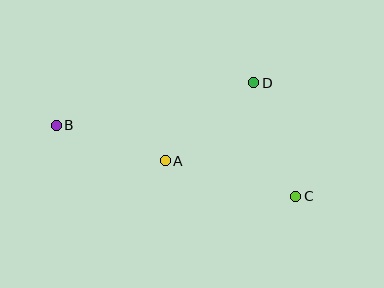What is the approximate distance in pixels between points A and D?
The distance between A and D is approximately 118 pixels.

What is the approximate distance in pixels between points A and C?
The distance between A and C is approximately 136 pixels.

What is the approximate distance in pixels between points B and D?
The distance between B and D is approximately 202 pixels.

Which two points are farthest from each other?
Points B and C are farthest from each other.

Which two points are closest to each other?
Points A and B are closest to each other.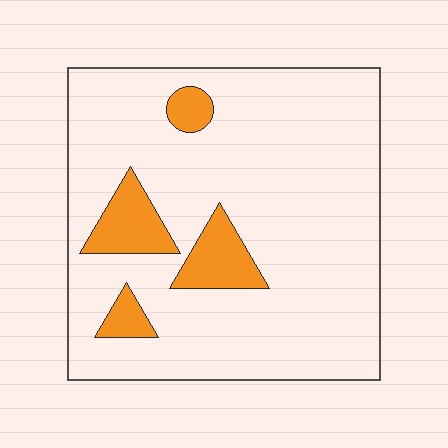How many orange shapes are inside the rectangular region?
4.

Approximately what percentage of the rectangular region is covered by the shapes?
Approximately 15%.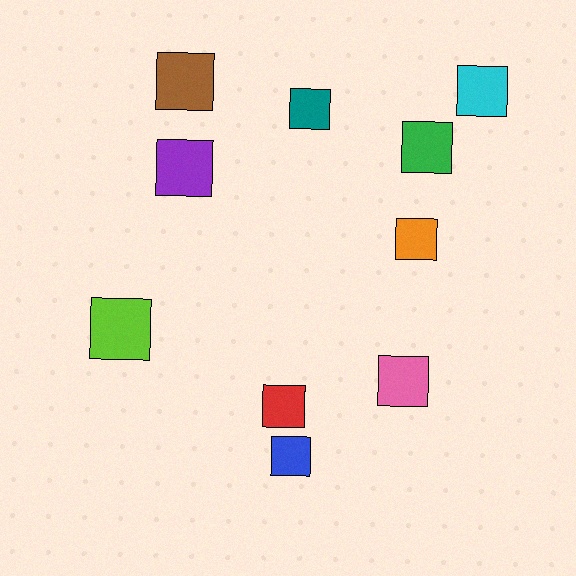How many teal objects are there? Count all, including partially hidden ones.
There is 1 teal object.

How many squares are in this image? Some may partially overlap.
There are 10 squares.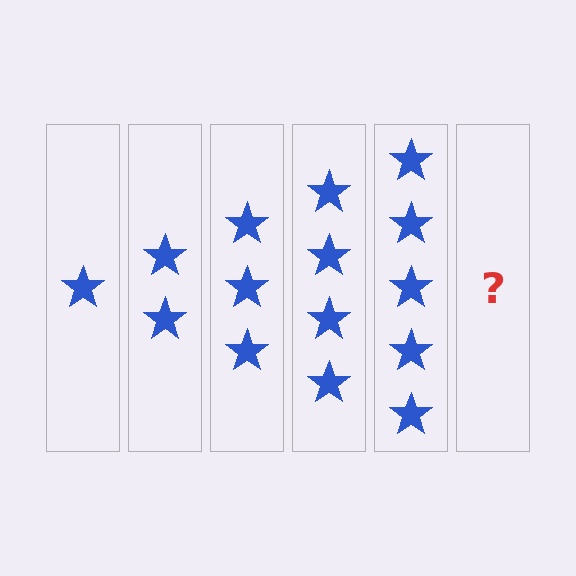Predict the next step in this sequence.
The next step is 6 stars.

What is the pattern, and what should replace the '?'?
The pattern is that each step adds one more star. The '?' should be 6 stars.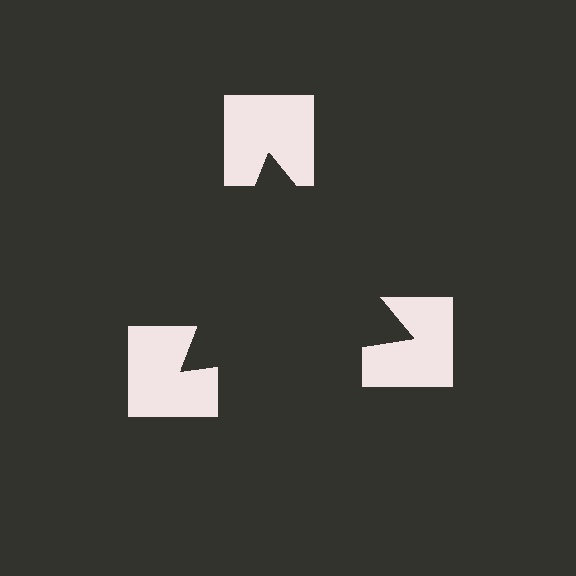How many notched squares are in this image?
There are 3 — one at each vertex of the illusory triangle.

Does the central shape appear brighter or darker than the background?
It typically appears slightly darker than the background, even though no actual brightness change is drawn.